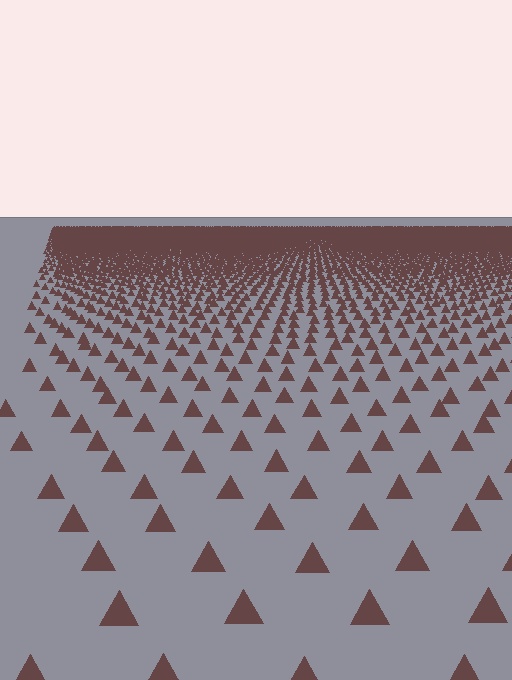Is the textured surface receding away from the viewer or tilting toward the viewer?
The surface is receding away from the viewer. Texture elements get smaller and denser toward the top.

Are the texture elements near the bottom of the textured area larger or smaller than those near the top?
Larger. Near the bottom, elements are closer to the viewer and appear at a bigger on-screen size.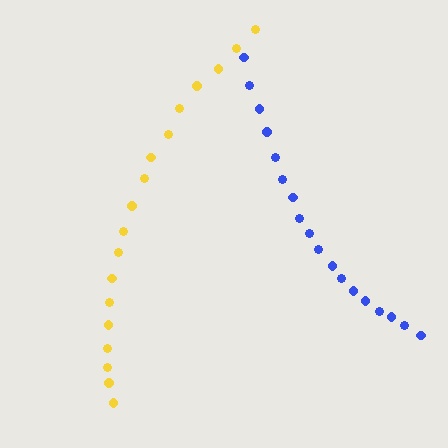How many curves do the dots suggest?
There are 2 distinct paths.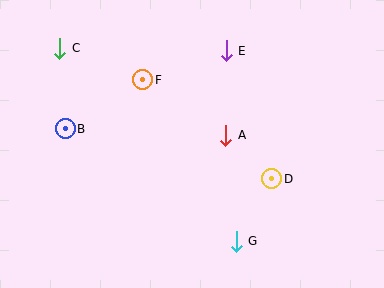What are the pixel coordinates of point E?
Point E is at (226, 51).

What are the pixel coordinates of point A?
Point A is at (225, 135).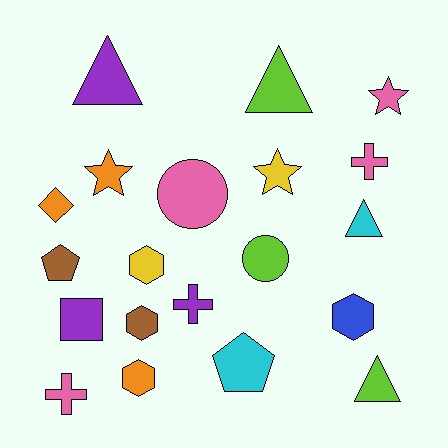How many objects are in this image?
There are 20 objects.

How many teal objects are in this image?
There are no teal objects.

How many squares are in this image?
There is 1 square.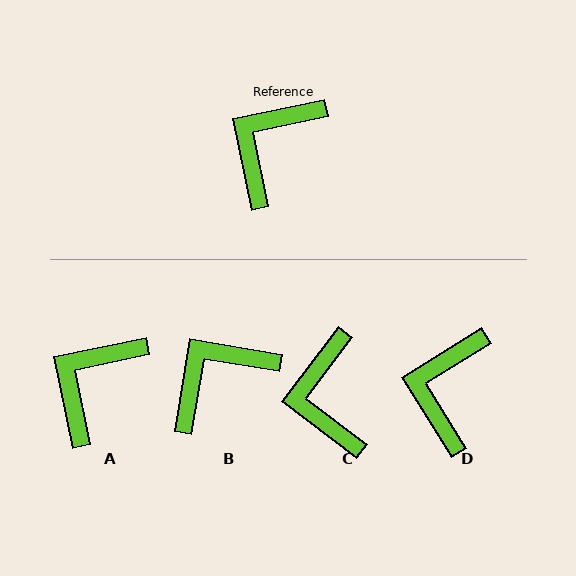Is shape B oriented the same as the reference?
No, it is off by about 21 degrees.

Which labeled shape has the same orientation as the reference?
A.